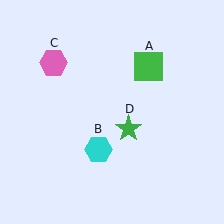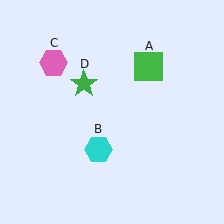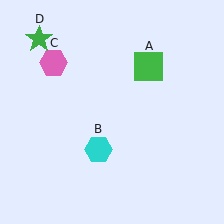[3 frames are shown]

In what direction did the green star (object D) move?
The green star (object D) moved up and to the left.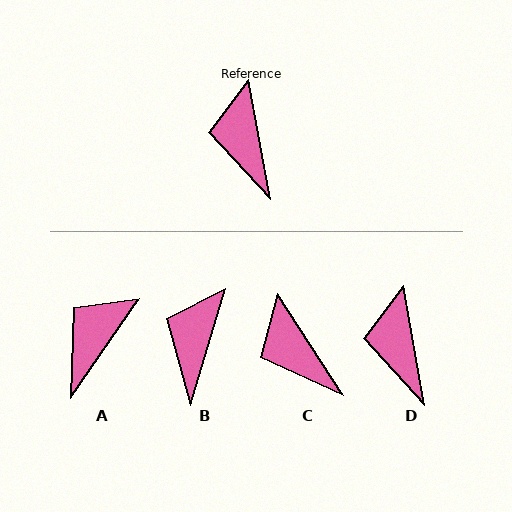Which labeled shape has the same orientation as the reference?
D.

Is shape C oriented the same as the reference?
No, it is off by about 22 degrees.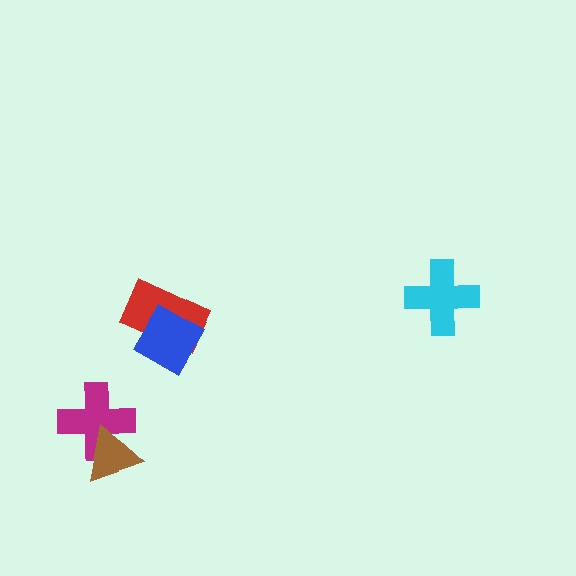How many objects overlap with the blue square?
1 object overlaps with the blue square.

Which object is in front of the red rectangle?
The blue square is in front of the red rectangle.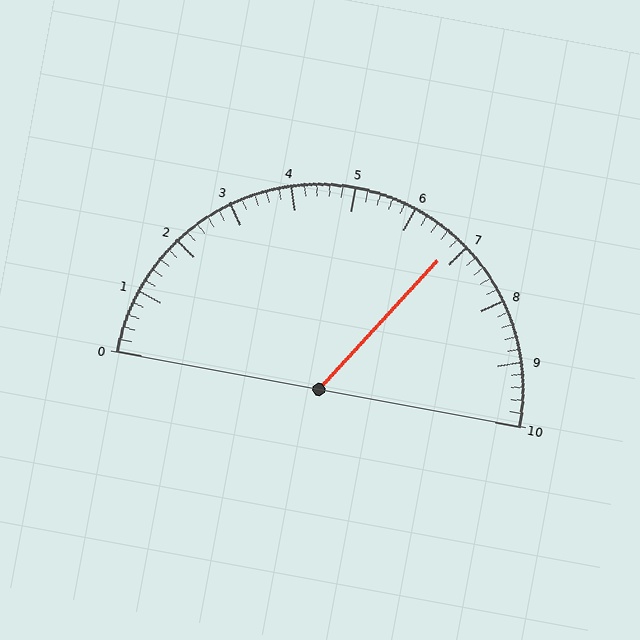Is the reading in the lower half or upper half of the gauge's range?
The reading is in the upper half of the range (0 to 10).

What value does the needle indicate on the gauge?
The needle indicates approximately 6.8.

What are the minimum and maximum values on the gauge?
The gauge ranges from 0 to 10.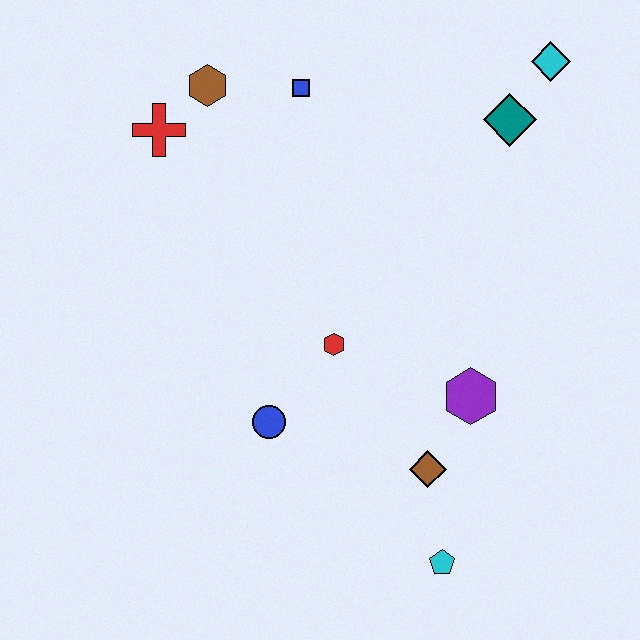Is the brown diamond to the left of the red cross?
No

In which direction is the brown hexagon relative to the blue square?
The brown hexagon is to the left of the blue square.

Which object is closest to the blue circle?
The red hexagon is closest to the blue circle.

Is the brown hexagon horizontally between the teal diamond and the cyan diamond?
No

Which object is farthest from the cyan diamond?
The cyan pentagon is farthest from the cyan diamond.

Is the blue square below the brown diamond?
No